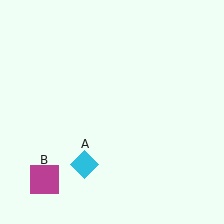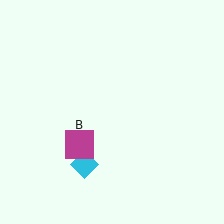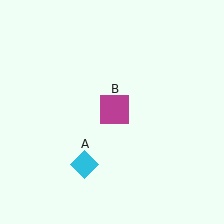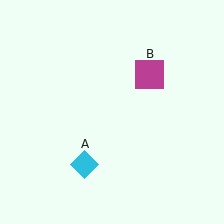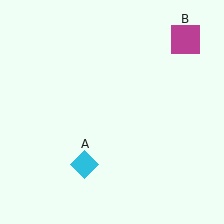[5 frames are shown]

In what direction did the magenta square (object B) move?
The magenta square (object B) moved up and to the right.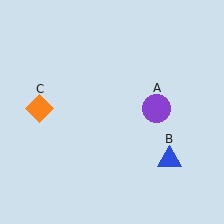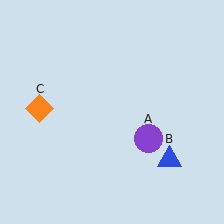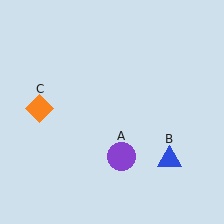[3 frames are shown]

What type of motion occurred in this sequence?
The purple circle (object A) rotated clockwise around the center of the scene.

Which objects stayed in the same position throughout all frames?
Blue triangle (object B) and orange diamond (object C) remained stationary.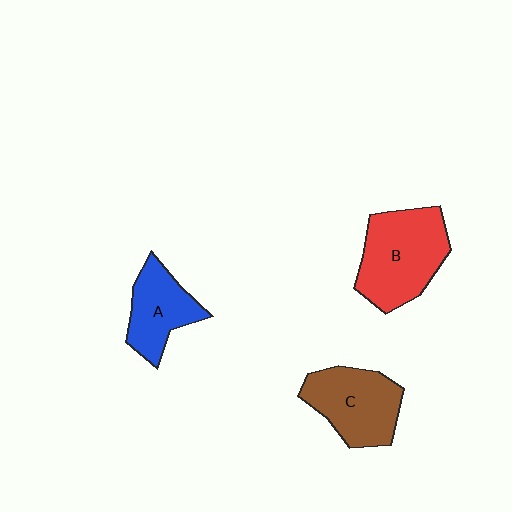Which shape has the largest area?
Shape B (red).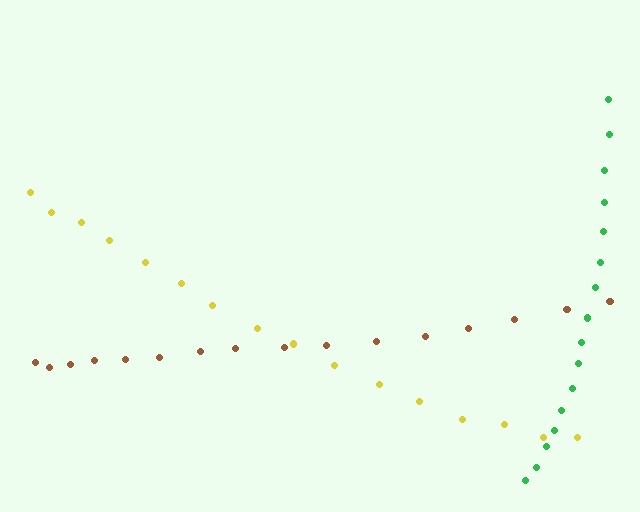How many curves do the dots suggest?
There are 3 distinct paths.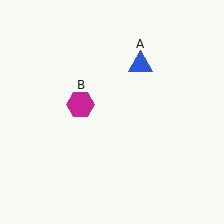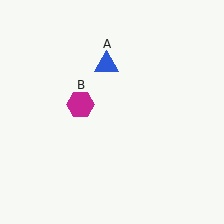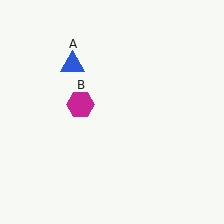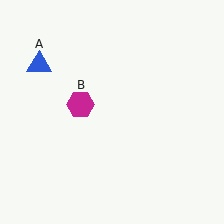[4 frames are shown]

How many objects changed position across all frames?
1 object changed position: blue triangle (object A).